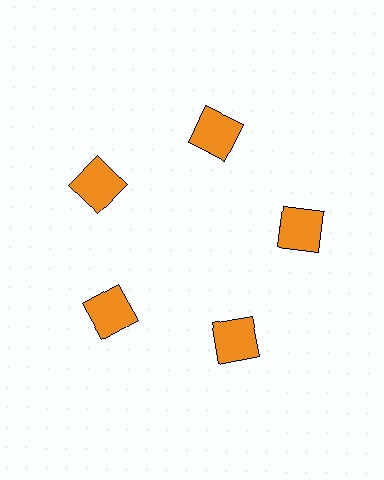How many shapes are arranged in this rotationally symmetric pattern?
There are 5 shapes, arranged in 5 groups of 1.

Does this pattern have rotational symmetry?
Yes, this pattern has 5-fold rotational symmetry. It looks the same after rotating 72 degrees around the center.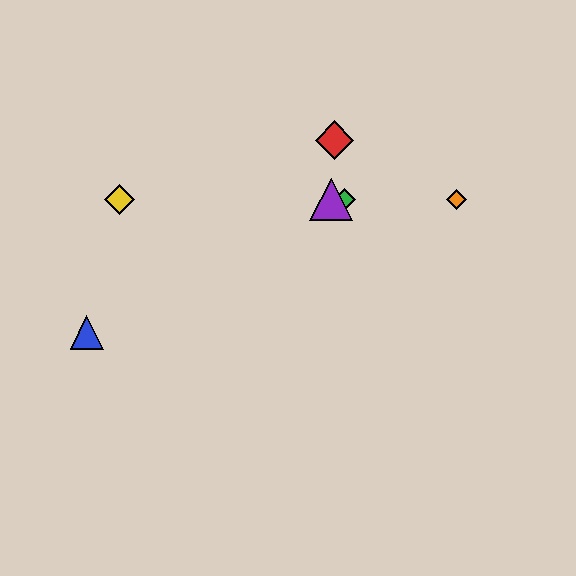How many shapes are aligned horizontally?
4 shapes (the green diamond, the yellow diamond, the purple triangle, the orange diamond) are aligned horizontally.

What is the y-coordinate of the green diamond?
The green diamond is at y≈200.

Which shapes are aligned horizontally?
The green diamond, the yellow diamond, the purple triangle, the orange diamond are aligned horizontally.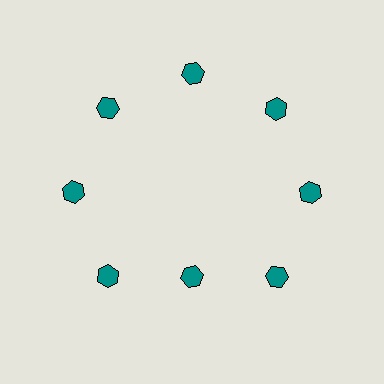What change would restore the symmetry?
The symmetry would be restored by moving it outward, back onto the ring so that all 8 hexagons sit at equal angles and equal distance from the center.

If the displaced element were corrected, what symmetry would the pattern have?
It would have 8-fold rotational symmetry — the pattern would map onto itself every 45 degrees.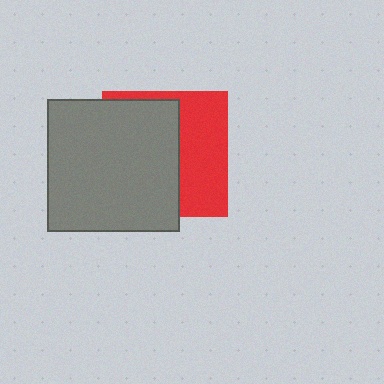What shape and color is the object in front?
The object in front is a gray square.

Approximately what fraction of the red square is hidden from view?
Roughly 58% of the red square is hidden behind the gray square.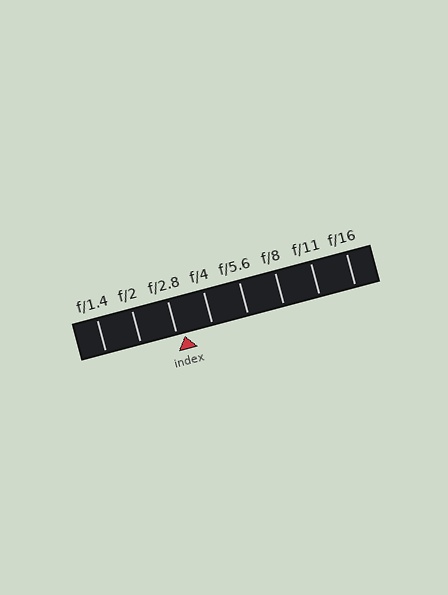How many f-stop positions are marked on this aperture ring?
There are 8 f-stop positions marked.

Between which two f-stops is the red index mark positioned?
The index mark is between f/2.8 and f/4.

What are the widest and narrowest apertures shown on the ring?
The widest aperture shown is f/1.4 and the narrowest is f/16.